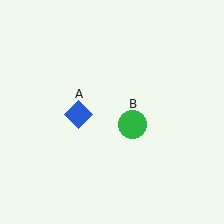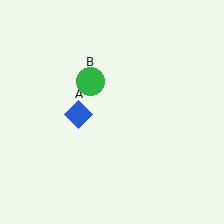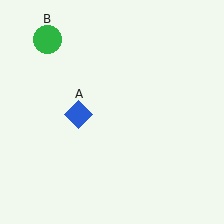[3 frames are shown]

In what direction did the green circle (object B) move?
The green circle (object B) moved up and to the left.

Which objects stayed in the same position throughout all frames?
Blue diamond (object A) remained stationary.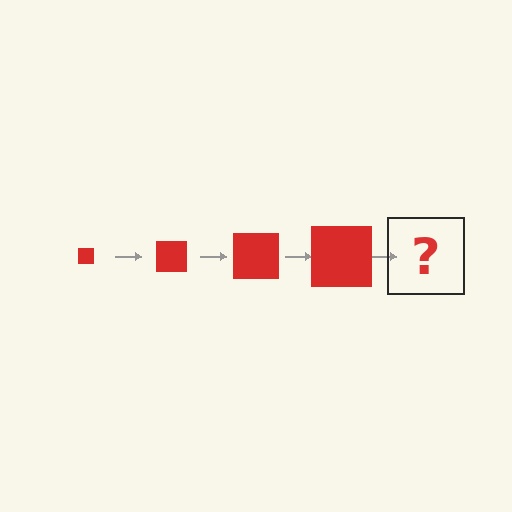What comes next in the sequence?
The next element should be a red square, larger than the previous one.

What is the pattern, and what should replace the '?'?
The pattern is that the square gets progressively larger each step. The '?' should be a red square, larger than the previous one.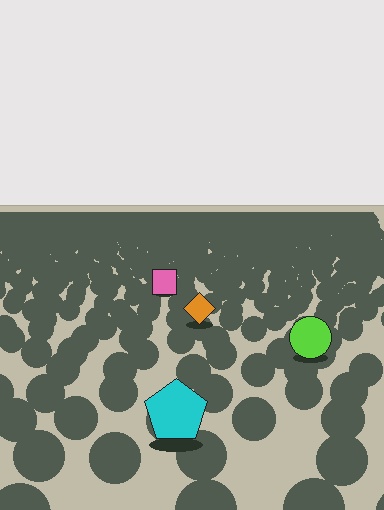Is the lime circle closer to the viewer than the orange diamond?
Yes. The lime circle is closer — you can tell from the texture gradient: the ground texture is coarser near it.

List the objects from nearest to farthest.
From nearest to farthest: the cyan pentagon, the lime circle, the orange diamond, the pink square.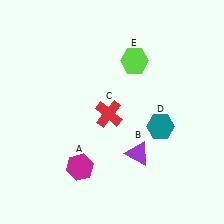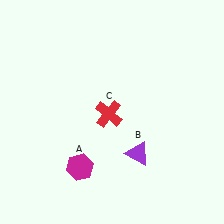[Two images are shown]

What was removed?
The lime hexagon (E), the teal hexagon (D) were removed in Image 2.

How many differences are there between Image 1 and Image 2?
There are 2 differences between the two images.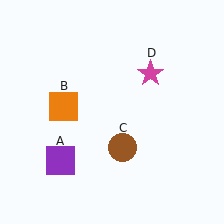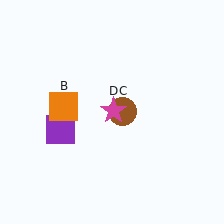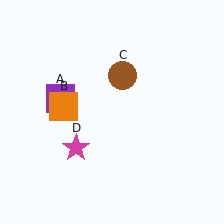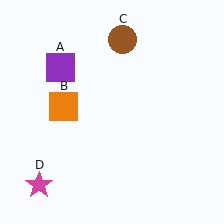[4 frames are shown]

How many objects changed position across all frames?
3 objects changed position: purple square (object A), brown circle (object C), magenta star (object D).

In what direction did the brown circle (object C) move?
The brown circle (object C) moved up.